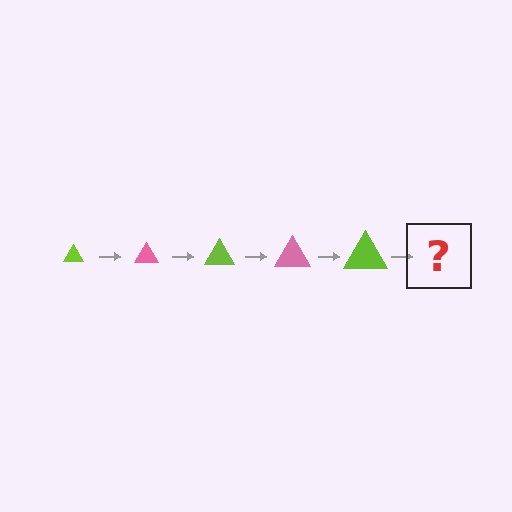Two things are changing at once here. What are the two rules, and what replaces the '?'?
The two rules are that the triangle grows larger each step and the color cycles through lime and pink. The '?' should be a pink triangle, larger than the previous one.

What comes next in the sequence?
The next element should be a pink triangle, larger than the previous one.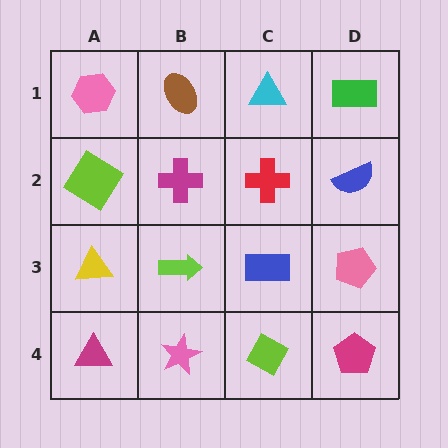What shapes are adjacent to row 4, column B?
A lime arrow (row 3, column B), a magenta triangle (row 4, column A), a lime diamond (row 4, column C).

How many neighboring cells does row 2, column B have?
4.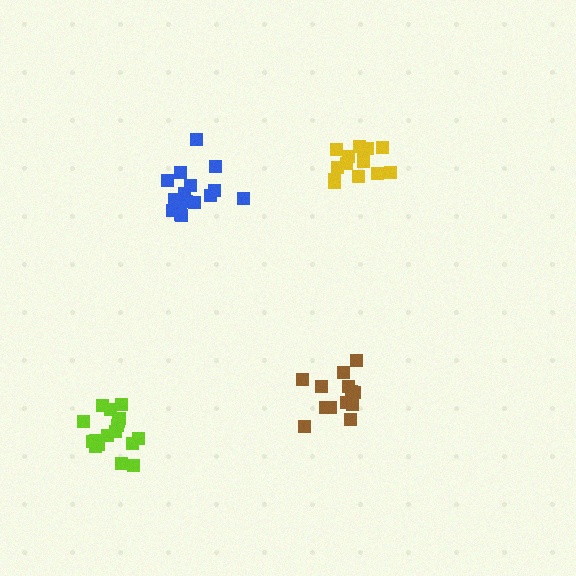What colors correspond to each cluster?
The clusters are colored: brown, yellow, lime, blue.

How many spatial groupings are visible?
There are 4 spatial groupings.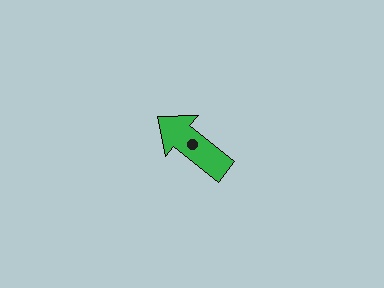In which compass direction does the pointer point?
Northwest.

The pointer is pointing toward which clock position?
Roughly 10 o'clock.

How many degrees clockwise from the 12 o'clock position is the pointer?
Approximately 309 degrees.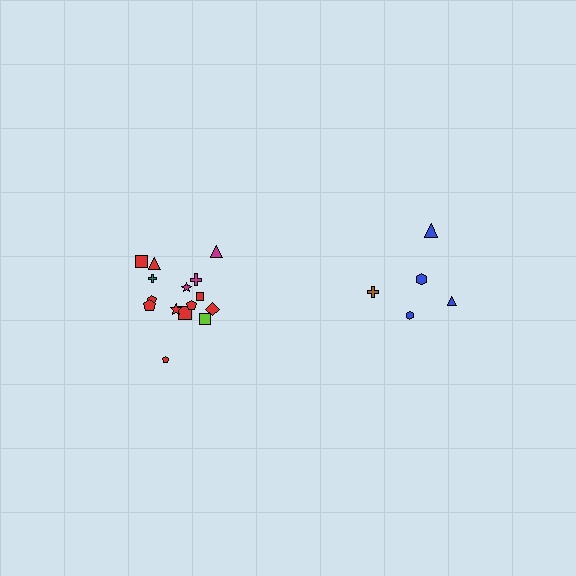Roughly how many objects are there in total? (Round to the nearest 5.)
Roughly 20 objects in total.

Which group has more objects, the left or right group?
The left group.